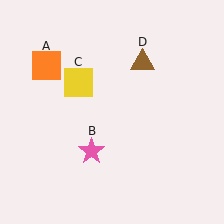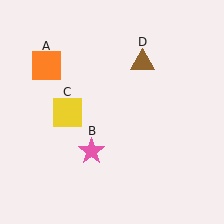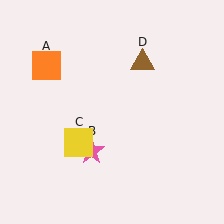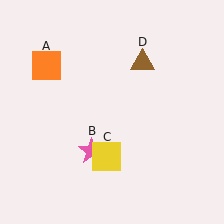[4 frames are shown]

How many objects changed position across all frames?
1 object changed position: yellow square (object C).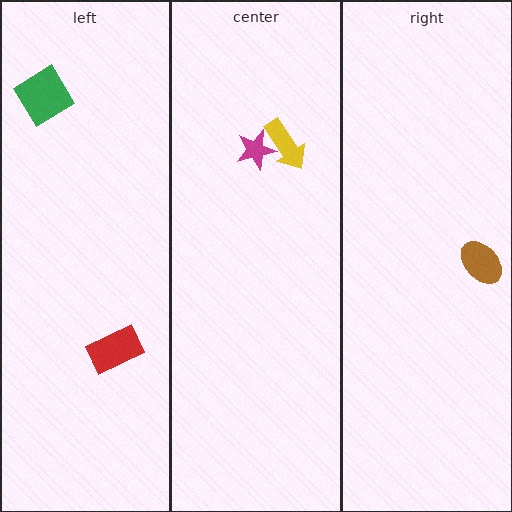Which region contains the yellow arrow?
The center region.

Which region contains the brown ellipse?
The right region.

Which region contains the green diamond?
The left region.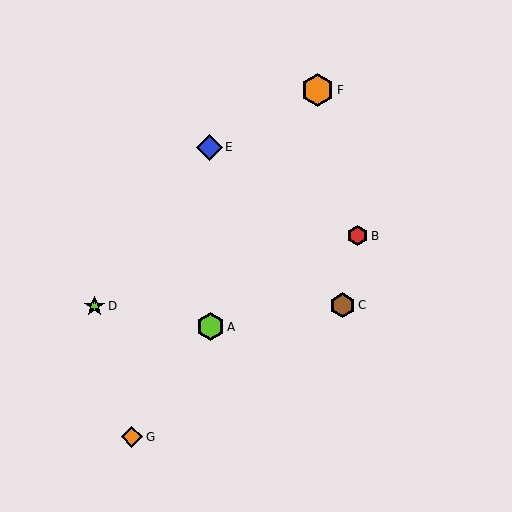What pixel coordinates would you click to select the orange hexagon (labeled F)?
Click at (318, 90) to select the orange hexagon F.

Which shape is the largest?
The orange hexagon (labeled F) is the largest.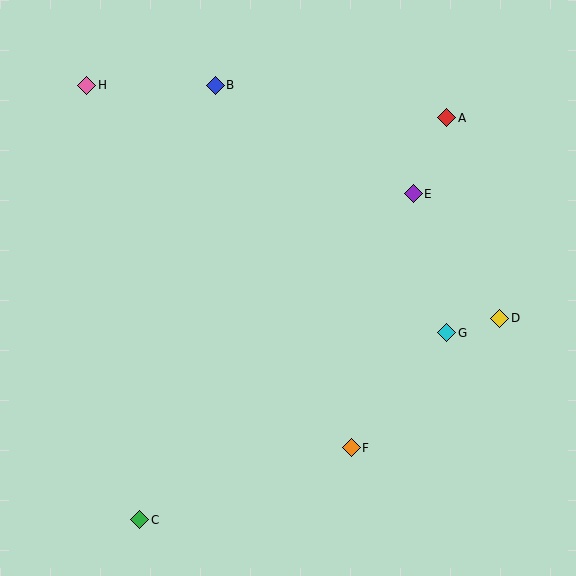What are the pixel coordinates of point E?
Point E is at (413, 194).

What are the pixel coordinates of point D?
Point D is at (500, 318).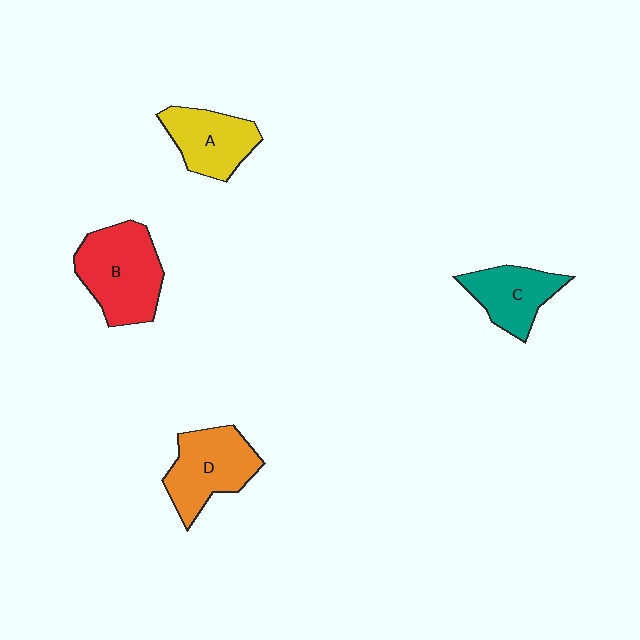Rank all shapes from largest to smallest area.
From largest to smallest: B (red), D (orange), A (yellow), C (teal).